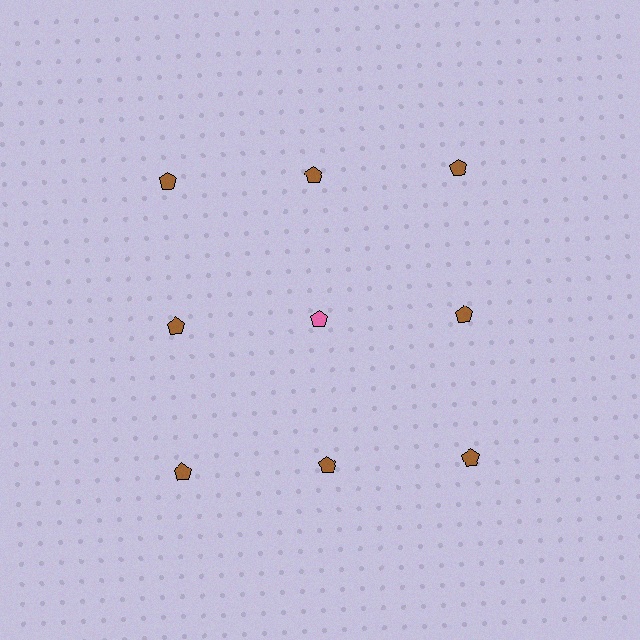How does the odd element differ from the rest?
It has a different color: pink instead of brown.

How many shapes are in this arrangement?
There are 9 shapes arranged in a grid pattern.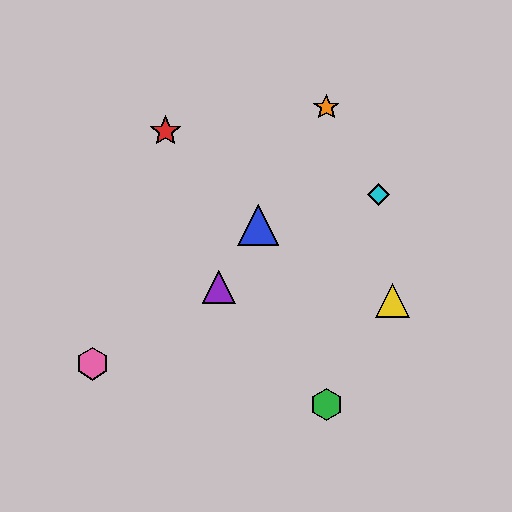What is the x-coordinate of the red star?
The red star is at x≈166.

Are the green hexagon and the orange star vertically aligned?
Yes, both are at x≈326.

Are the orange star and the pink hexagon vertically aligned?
No, the orange star is at x≈326 and the pink hexagon is at x≈92.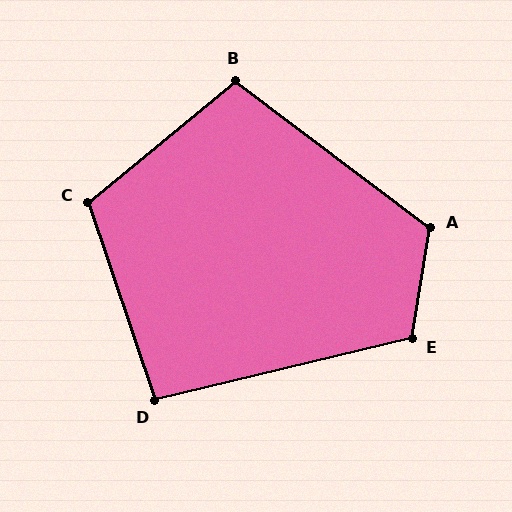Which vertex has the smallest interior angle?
D, at approximately 95 degrees.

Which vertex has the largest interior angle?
A, at approximately 118 degrees.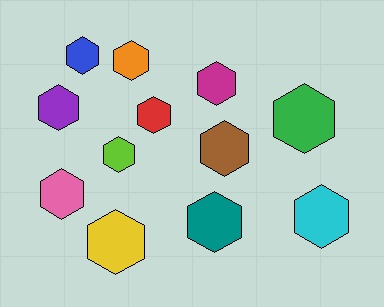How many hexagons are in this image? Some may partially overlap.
There are 12 hexagons.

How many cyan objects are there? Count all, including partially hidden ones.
There is 1 cyan object.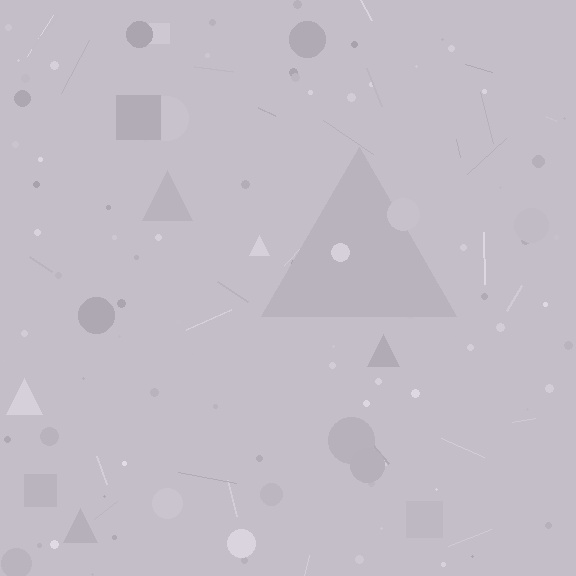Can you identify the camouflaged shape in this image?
The camouflaged shape is a triangle.